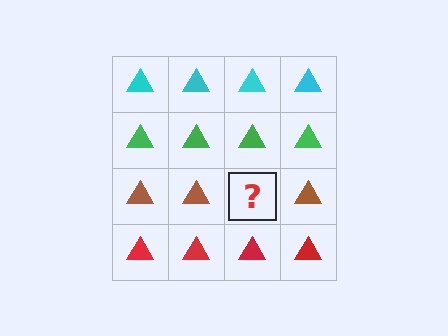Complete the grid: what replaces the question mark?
The question mark should be replaced with a brown triangle.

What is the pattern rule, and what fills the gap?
The rule is that each row has a consistent color. The gap should be filled with a brown triangle.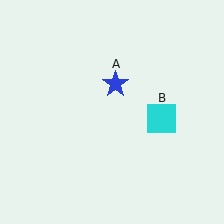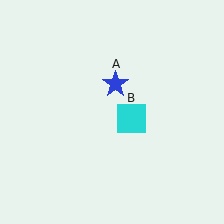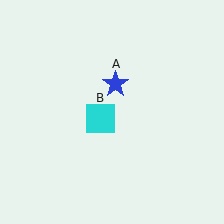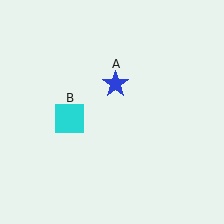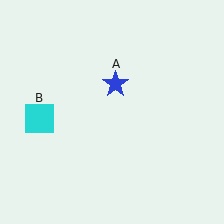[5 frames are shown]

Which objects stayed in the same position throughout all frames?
Blue star (object A) remained stationary.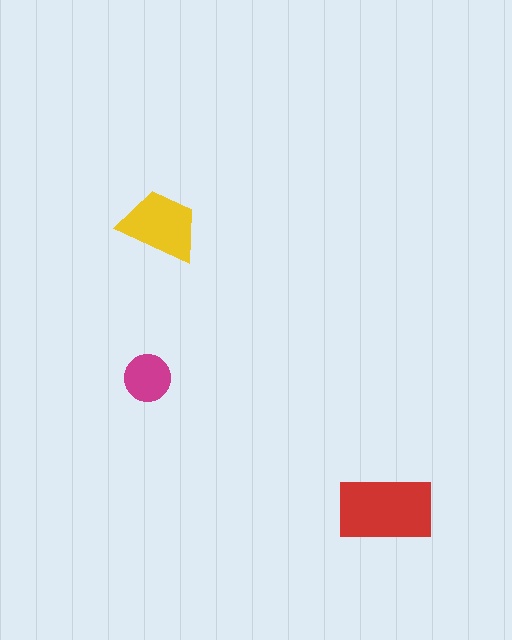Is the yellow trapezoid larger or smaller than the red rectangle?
Smaller.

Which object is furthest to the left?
The magenta circle is leftmost.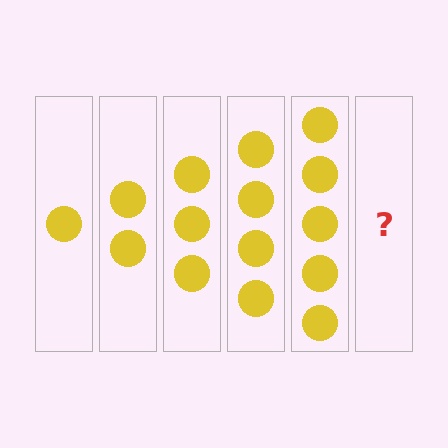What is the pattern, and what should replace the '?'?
The pattern is that each step adds one more circle. The '?' should be 6 circles.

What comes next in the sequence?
The next element should be 6 circles.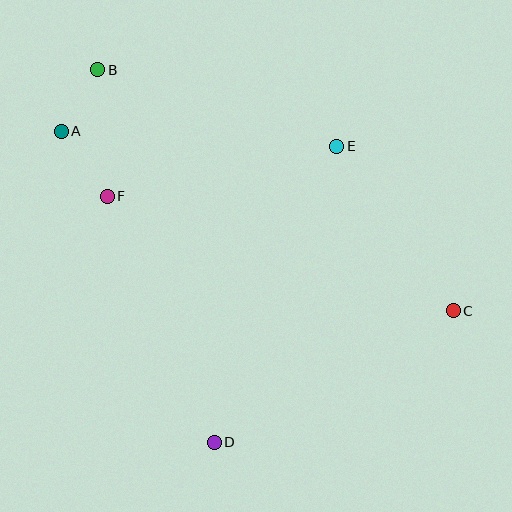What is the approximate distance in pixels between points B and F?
The distance between B and F is approximately 127 pixels.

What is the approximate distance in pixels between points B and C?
The distance between B and C is approximately 429 pixels.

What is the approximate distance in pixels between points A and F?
The distance between A and F is approximately 80 pixels.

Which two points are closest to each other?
Points A and B are closest to each other.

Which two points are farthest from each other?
Points A and C are farthest from each other.